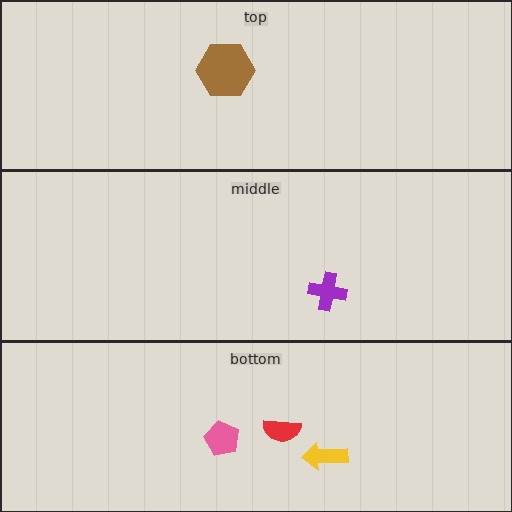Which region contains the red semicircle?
The bottom region.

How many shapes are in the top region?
1.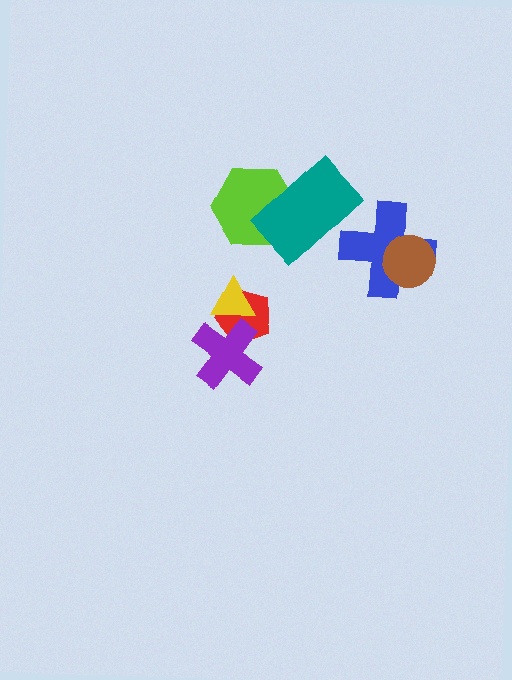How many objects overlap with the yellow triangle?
2 objects overlap with the yellow triangle.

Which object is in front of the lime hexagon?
The teal rectangle is in front of the lime hexagon.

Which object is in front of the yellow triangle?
The purple cross is in front of the yellow triangle.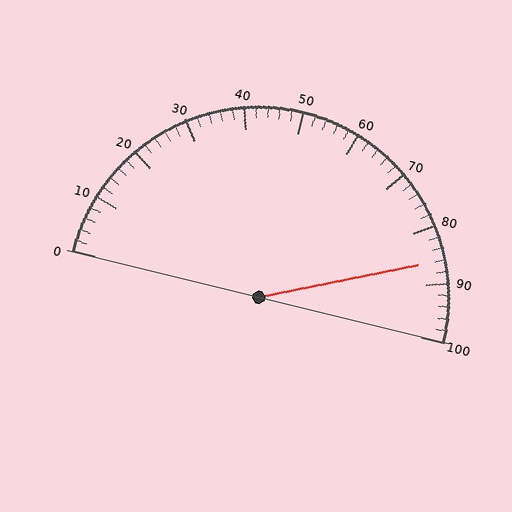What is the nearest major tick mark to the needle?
The nearest major tick mark is 90.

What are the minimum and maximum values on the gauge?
The gauge ranges from 0 to 100.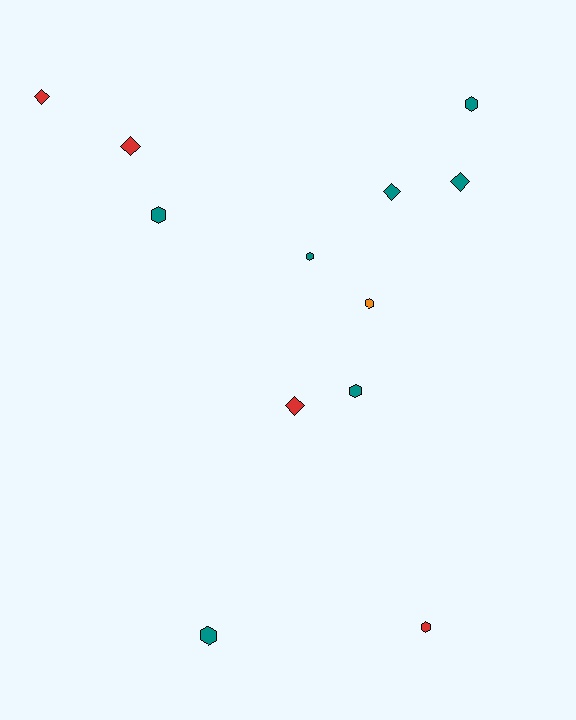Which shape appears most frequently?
Hexagon, with 7 objects.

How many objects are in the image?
There are 12 objects.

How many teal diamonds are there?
There are 2 teal diamonds.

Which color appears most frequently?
Teal, with 7 objects.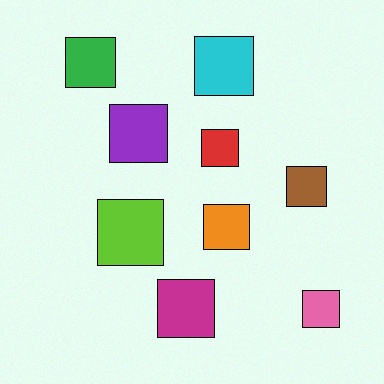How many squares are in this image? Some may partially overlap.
There are 9 squares.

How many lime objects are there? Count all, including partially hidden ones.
There is 1 lime object.